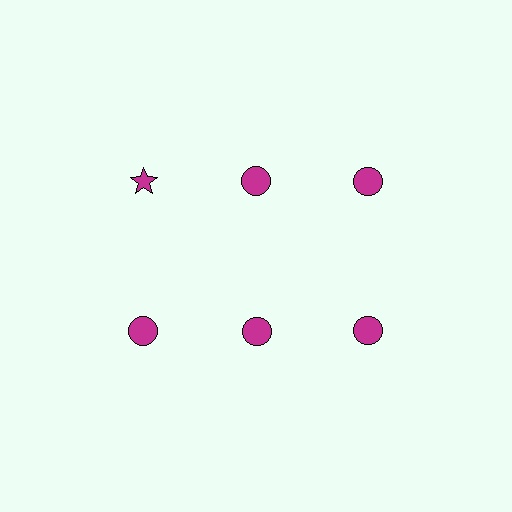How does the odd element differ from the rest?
It has a different shape: star instead of circle.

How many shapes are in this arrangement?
There are 6 shapes arranged in a grid pattern.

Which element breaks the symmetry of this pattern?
The magenta star in the top row, leftmost column breaks the symmetry. All other shapes are magenta circles.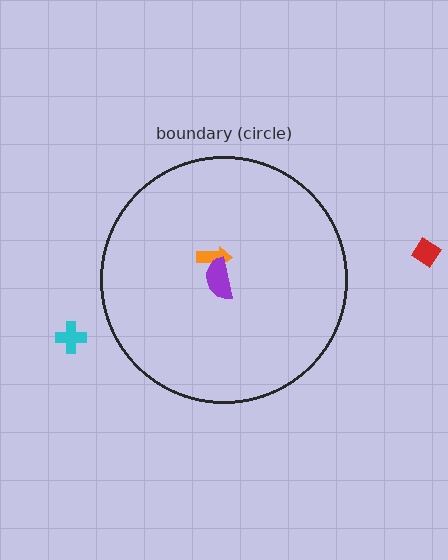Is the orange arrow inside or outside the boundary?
Inside.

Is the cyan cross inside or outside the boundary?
Outside.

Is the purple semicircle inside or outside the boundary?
Inside.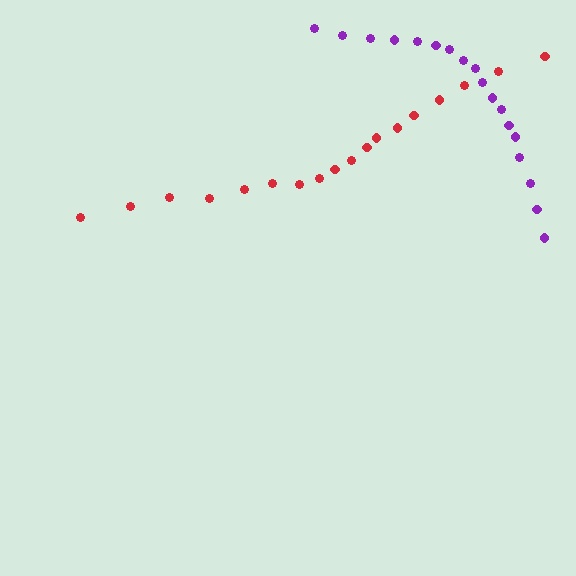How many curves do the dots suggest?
There are 2 distinct paths.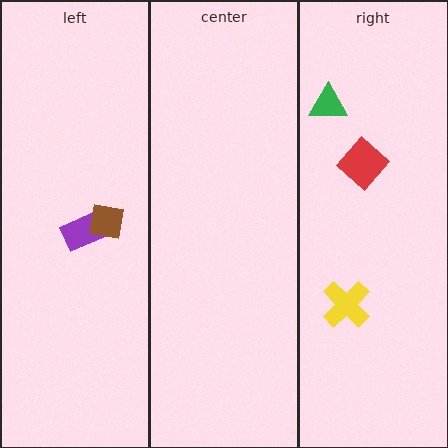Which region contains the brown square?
The left region.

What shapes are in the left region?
The purple rectangle, the brown square.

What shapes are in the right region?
The yellow cross, the green triangle, the red diamond.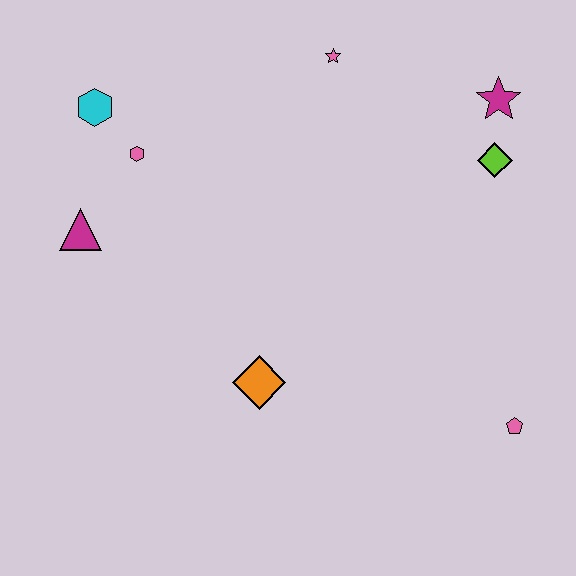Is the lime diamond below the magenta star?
Yes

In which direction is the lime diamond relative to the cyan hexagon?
The lime diamond is to the right of the cyan hexagon.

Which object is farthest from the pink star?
The pink pentagon is farthest from the pink star.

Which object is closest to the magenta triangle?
The pink hexagon is closest to the magenta triangle.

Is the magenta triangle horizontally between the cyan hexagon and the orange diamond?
No